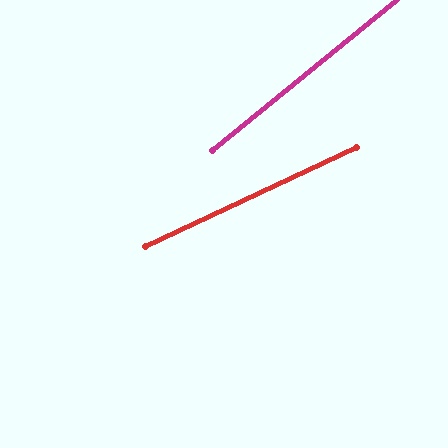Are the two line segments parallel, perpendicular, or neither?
Neither parallel nor perpendicular — they differ by about 14°.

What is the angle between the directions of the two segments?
Approximately 14 degrees.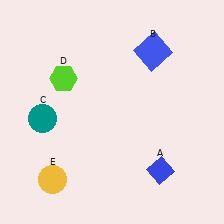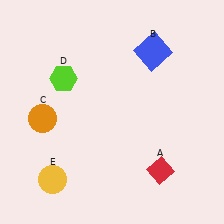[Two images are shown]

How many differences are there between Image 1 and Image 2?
There are 2 differences between the two images.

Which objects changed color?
A changed from blue to red. C changed from teal to orange.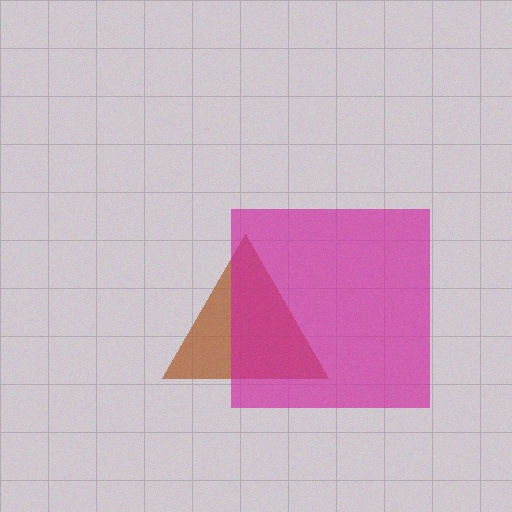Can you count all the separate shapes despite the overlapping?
Yes, there are 2 separate shapes.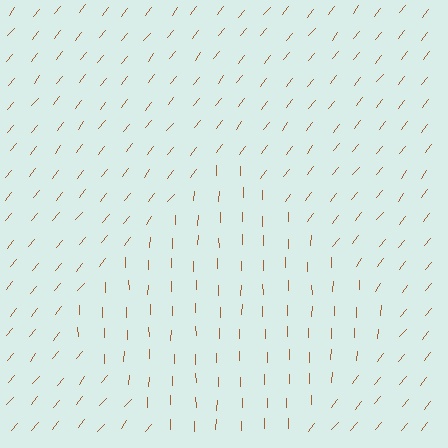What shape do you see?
I see a diamond.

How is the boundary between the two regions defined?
The boundary is defined purely by a change in line orientation (approximately 37 degrees difference). All lines are the same color and thickness.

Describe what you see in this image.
The image is filled with small brown line segments. A diamond region in the image has lines oriented differently from the surrounding lines, creating a visible texture boundary.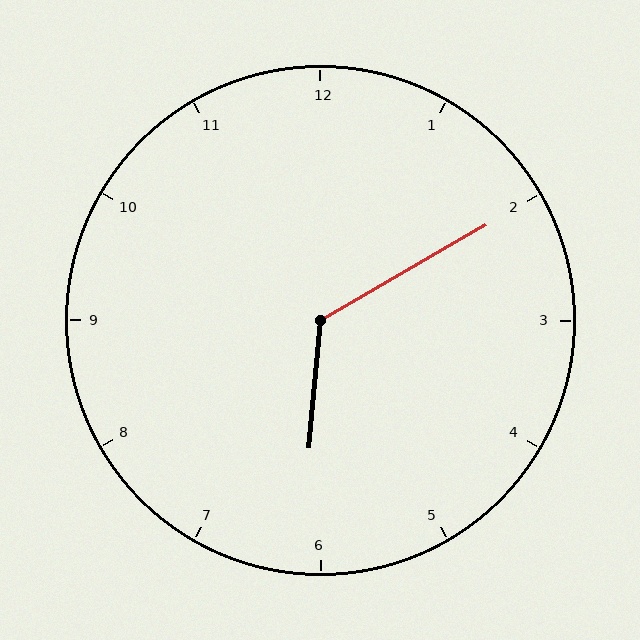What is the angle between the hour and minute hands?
Approximately 125 degrees.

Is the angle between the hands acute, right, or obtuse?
It is obtuse.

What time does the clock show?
6:10.